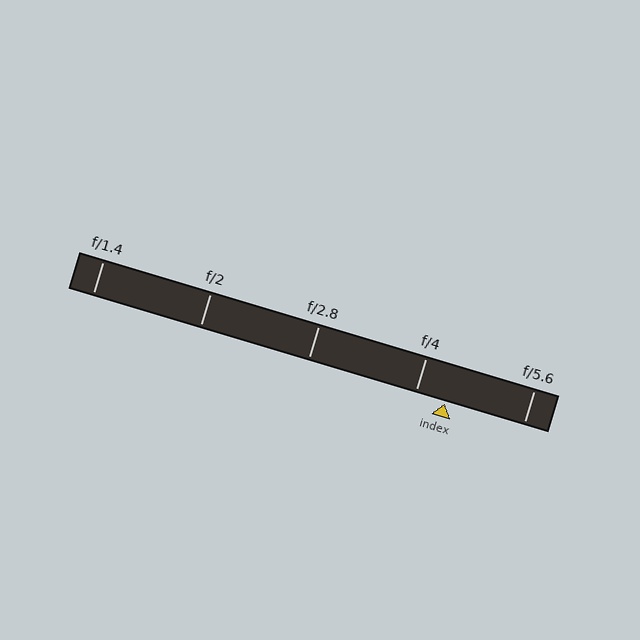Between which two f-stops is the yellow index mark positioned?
The index mark is between f/4 and f/5.6.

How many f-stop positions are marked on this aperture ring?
There are 5 f-stop positions marked.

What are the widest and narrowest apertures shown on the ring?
The widest aperture shown is f/1.4 and the narrowest is f/5.6.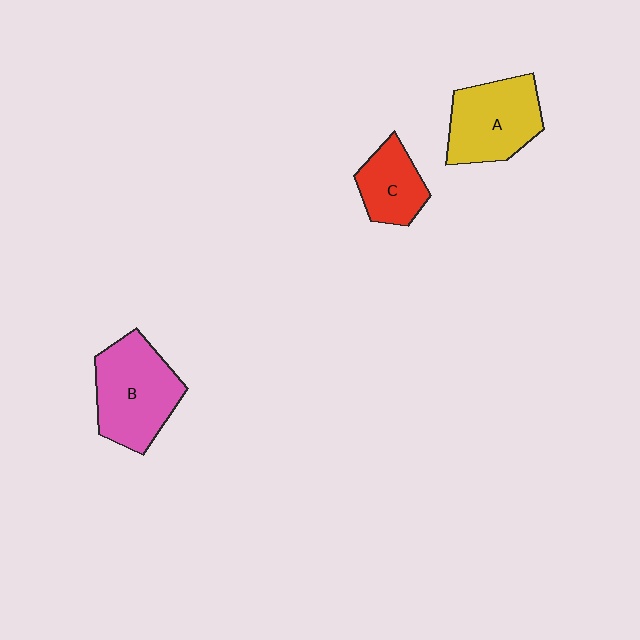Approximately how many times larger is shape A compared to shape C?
Approximately 1.5 times.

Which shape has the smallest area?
Shape C (red).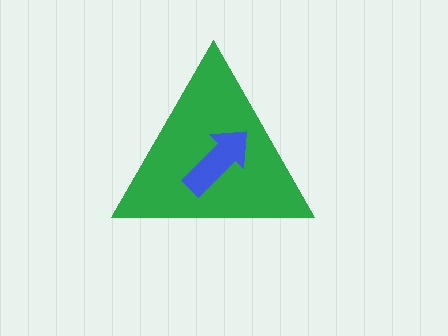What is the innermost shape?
The blue arrow.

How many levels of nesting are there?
2.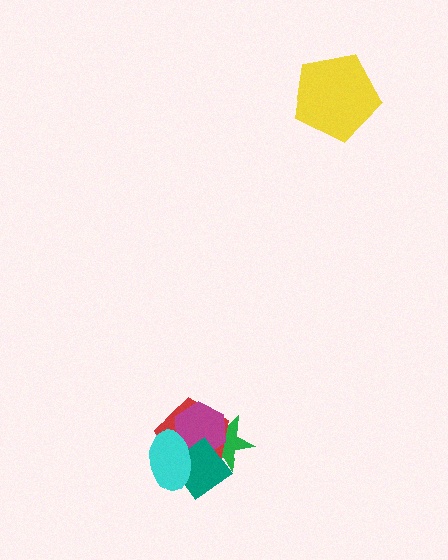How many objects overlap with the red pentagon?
4 objects overlap with the red pentagon.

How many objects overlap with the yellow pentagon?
0 objects overlap with the yellow pentagon.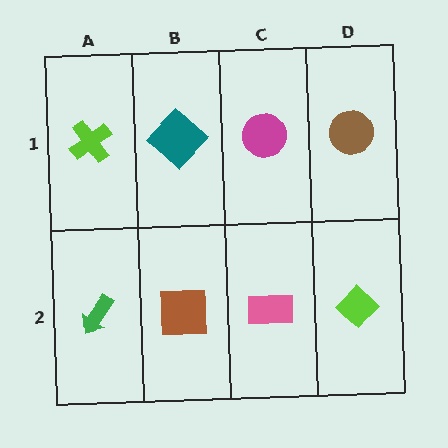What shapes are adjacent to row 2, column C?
A magenta circle (row 1, column C), a brown square (row 2, column B), a lime diamond (row 2, column D).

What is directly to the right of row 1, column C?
A brown circle.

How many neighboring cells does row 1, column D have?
2.